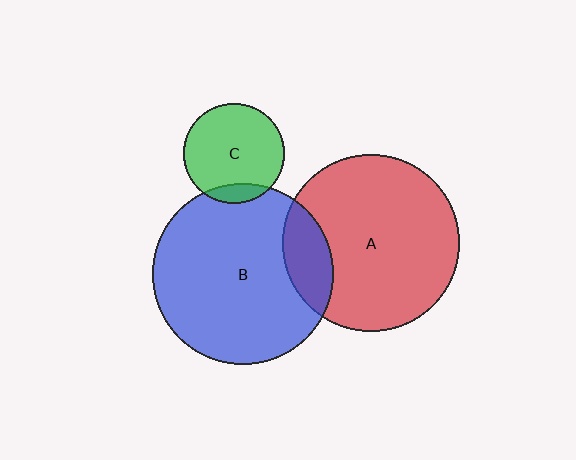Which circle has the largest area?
Circle B (blue).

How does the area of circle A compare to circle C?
Approximately 3.1 times.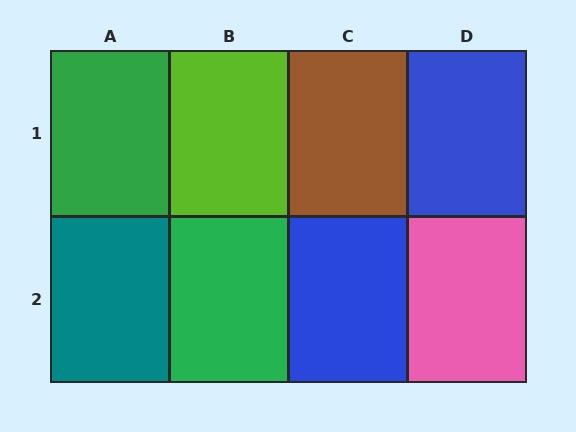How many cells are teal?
1 cell is teal.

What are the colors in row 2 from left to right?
Teal, green, blue, pink.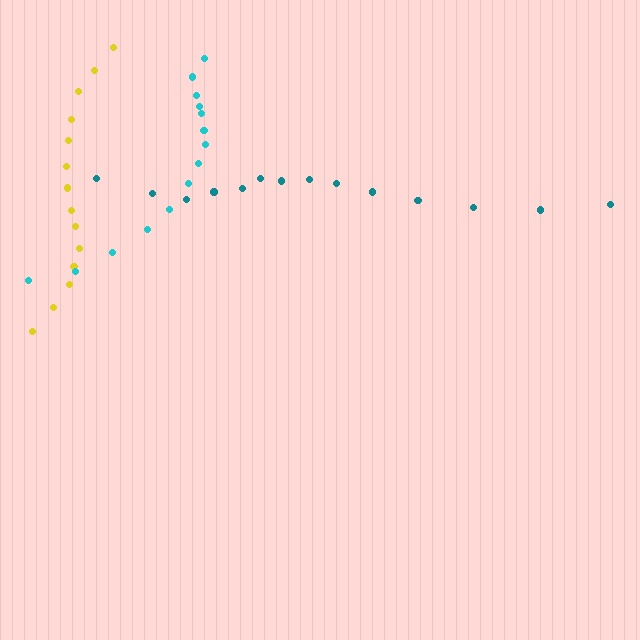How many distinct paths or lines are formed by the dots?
There are 3 distinct paths.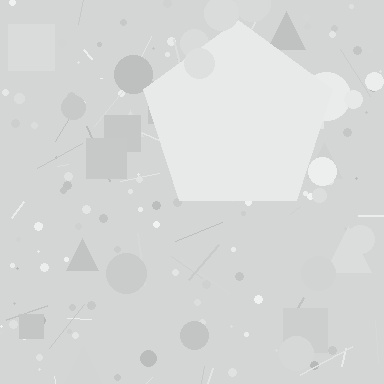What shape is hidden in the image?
A pentagon is hidden in the image.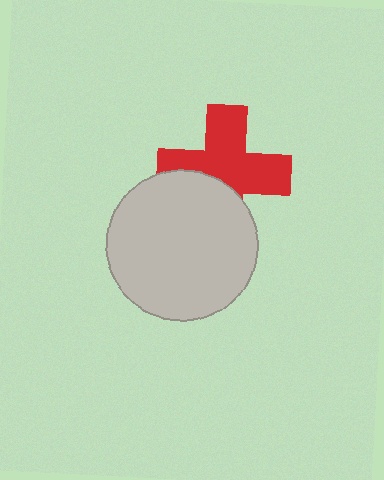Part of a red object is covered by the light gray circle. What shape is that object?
It is a cross.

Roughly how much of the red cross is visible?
Most of it is visible (roughly 66%).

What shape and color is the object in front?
The object in front is a light gray circle.